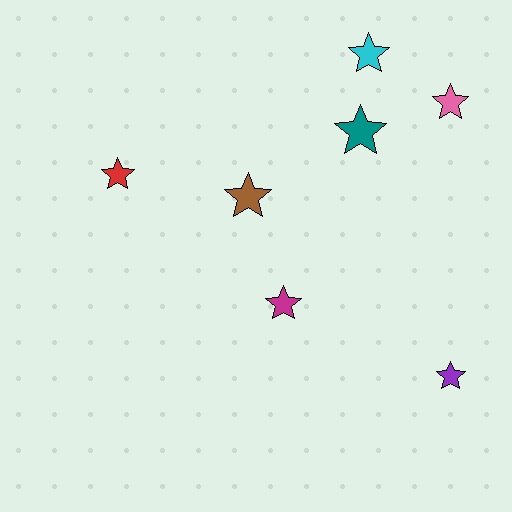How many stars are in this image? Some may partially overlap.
There are 7 stars.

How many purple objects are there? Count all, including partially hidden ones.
There is 1 purple object.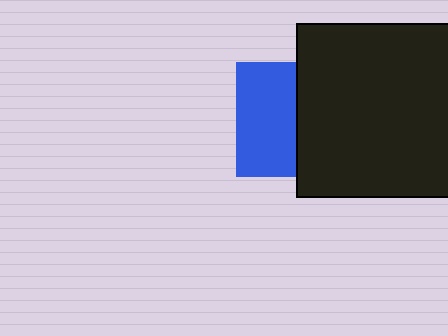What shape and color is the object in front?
The object in front is a black square.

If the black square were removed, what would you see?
You would see the complete blue square.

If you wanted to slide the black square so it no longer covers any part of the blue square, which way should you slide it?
Slide it right — that is the most direct way to separate the two shapes.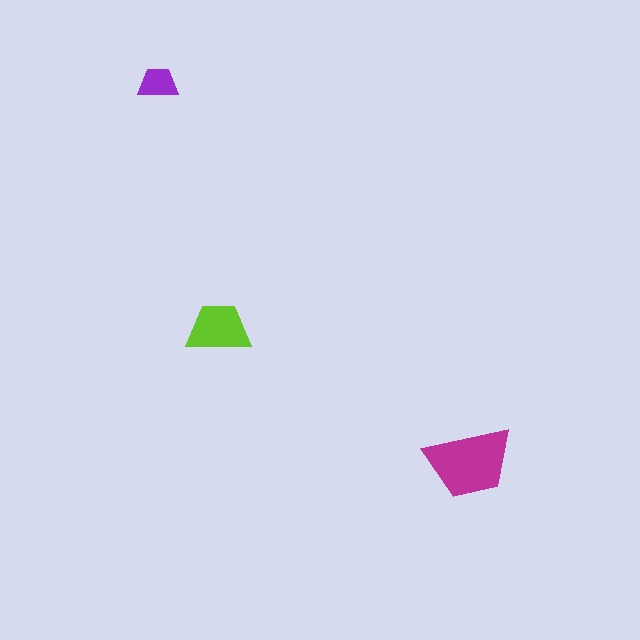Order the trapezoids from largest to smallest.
the magenta one, the lime one, the purple one.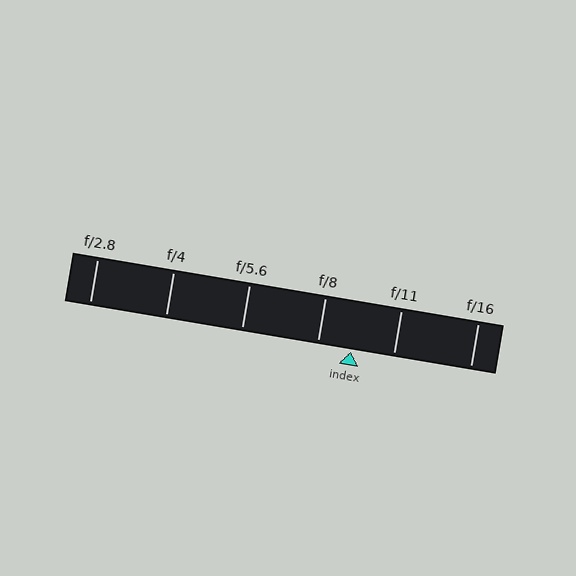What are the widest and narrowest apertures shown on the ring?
The widest aperture shown is f/2.8 and the narrowest is f/16.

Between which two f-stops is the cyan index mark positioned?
The index mark is between f/8 and f/11.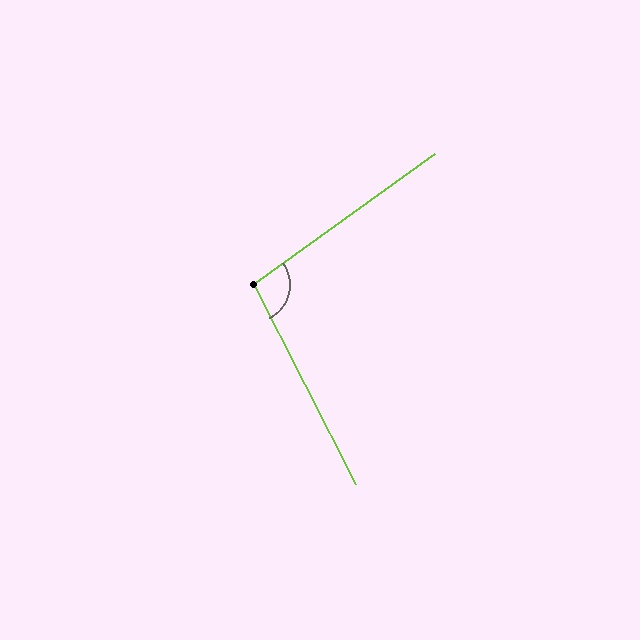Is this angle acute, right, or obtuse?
It is obtuse.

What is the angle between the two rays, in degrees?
Approximately 99 degrees.